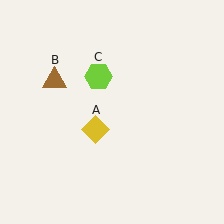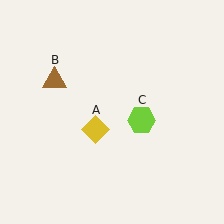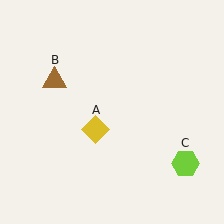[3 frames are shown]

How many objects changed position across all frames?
1 object changed position: lime hexagon (object C).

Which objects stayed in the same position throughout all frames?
Yellow diamond (object A) and brown triangle (object B) remained stationary.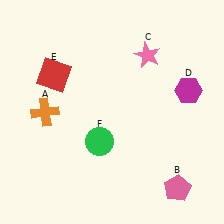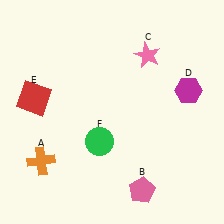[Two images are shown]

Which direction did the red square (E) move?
The red square (E) moved down.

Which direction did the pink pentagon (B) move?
The pink pentagon (B) moved left.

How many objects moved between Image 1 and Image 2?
3 objects moved between the two images.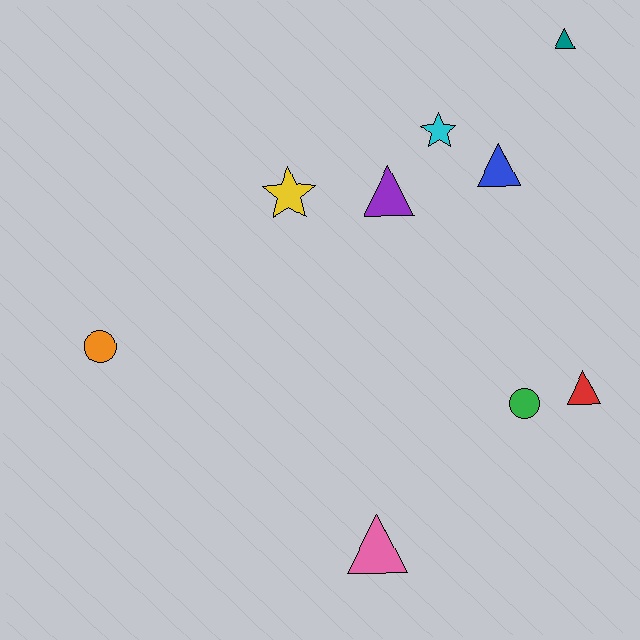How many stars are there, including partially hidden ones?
There are 2 stars.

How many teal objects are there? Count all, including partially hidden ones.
There is 1 teal object.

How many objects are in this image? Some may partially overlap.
There are 9 objects.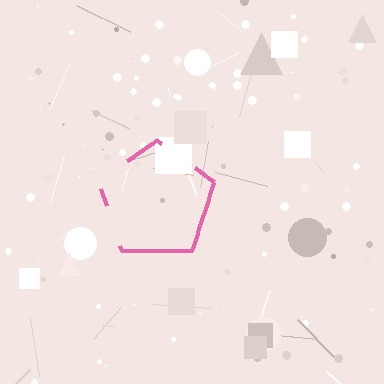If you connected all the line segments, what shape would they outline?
They would outline a pentagon.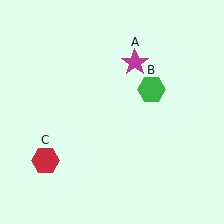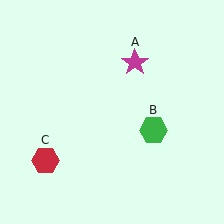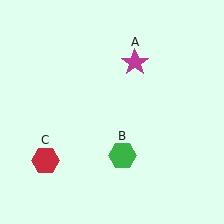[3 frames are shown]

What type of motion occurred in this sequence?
The green hexagon (object B) rotated clockwise around the center of the scene.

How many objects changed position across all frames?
1 object changed position: green hexagon (object B).